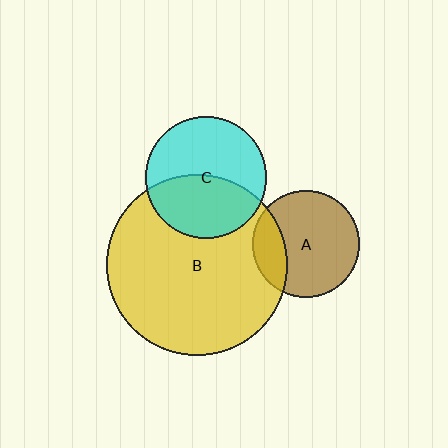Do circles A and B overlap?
Yes.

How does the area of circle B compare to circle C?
Approximately 2.2 times.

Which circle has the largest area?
Circle B (yellow).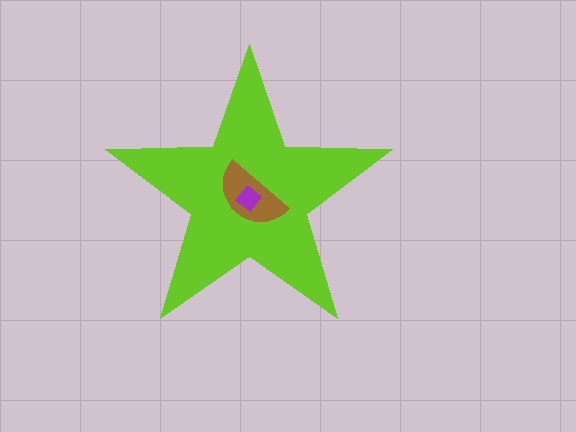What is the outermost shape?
The lime star.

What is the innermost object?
The purple diamond.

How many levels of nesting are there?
3.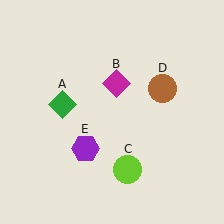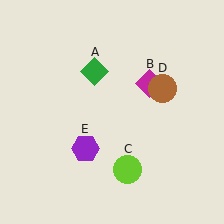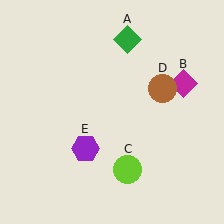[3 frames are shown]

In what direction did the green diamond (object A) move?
The green diamond (object A) moved up and to the right.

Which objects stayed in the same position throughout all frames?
Lime circle (object C) and brown circle (object D) and purple hexagon (object E) remained stationary.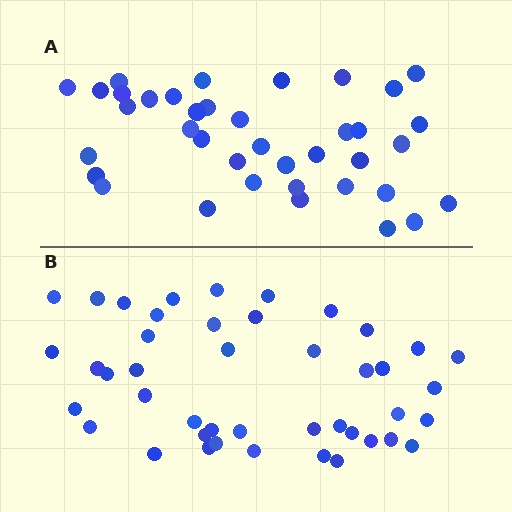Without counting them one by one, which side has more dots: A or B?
Region B (the bottom region) has more dots.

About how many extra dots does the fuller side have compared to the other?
Region B has about 6 more dots than region A.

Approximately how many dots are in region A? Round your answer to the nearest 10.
About 40 dots. (The exact count is 38, which rounds to 40.)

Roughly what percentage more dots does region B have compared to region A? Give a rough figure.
About 15% more.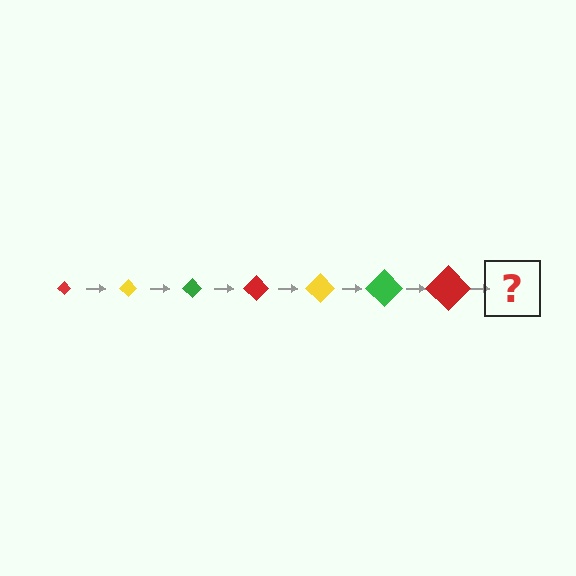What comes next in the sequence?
The next element should be a yellow diamond, larger than the previous one.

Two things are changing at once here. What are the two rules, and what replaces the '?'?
The two rules are that the diamond grows larger each step and the color cycles through red, yellow, and green. The '?' should be a yellow diamond, larger than the previous one.